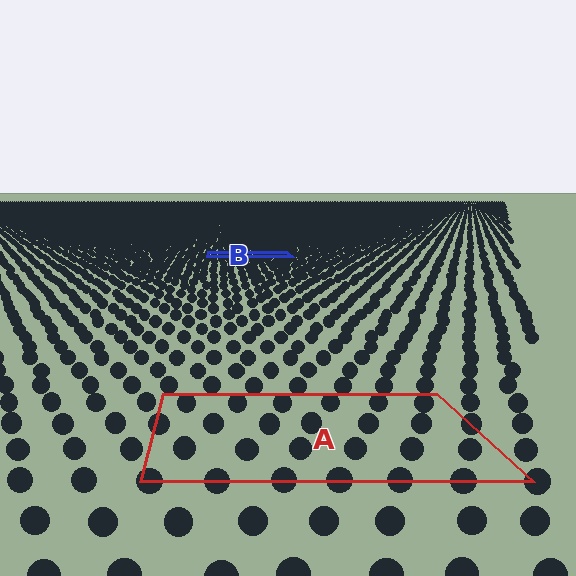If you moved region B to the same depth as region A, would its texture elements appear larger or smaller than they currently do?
They would appear larger. At a closer depth, the same texture elements are projected at a bigger on-screen size.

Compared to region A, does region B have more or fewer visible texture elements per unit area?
Region B has more texture elements per unit area — they are packed more densely because it is farther away.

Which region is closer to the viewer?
Region A is closer. The texture elements there are larger and more spread out.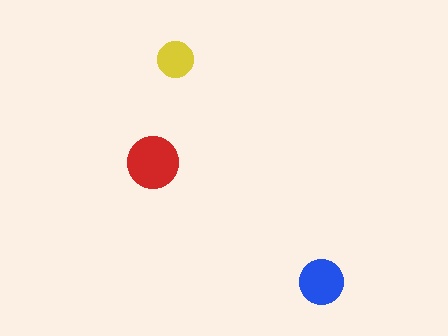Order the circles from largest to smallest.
the red one, the blue one, the yellow one.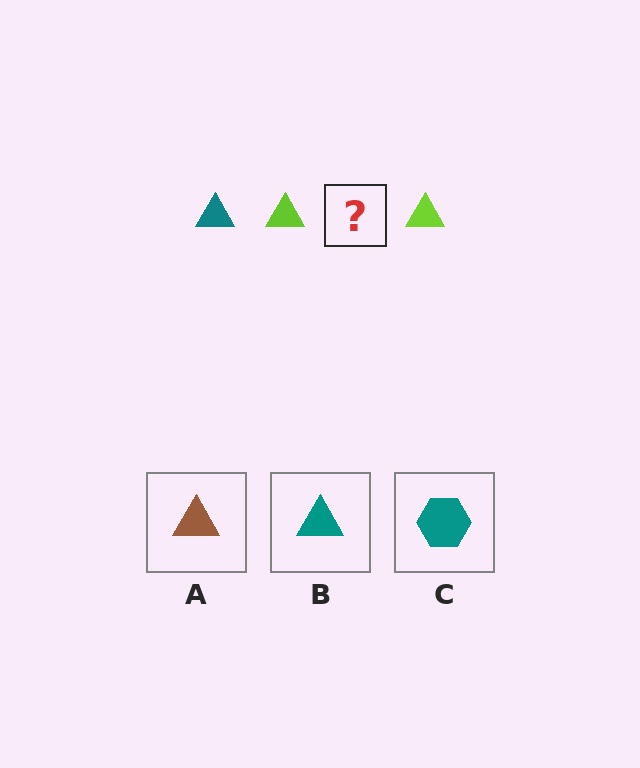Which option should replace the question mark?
Option B.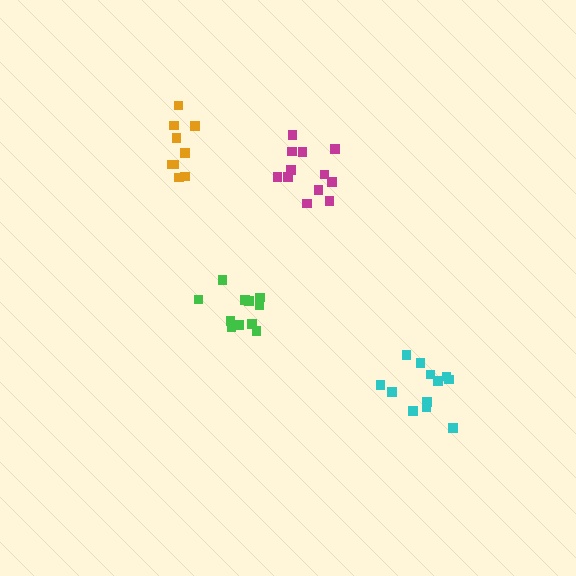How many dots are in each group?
Group 1: 11 dots, Group 2: 12 dots, Group 3: 12 dots, Group 4: 9 dots (44 total).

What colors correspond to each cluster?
The clusters are colored: green, cyan, magenta, orange.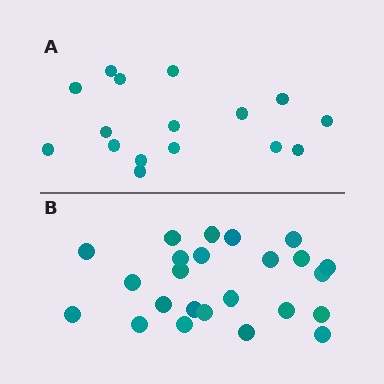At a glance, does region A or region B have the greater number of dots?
Region B (the bottom region) has more dots.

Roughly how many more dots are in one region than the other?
Region B has roughly 8 or so more dots than region A.